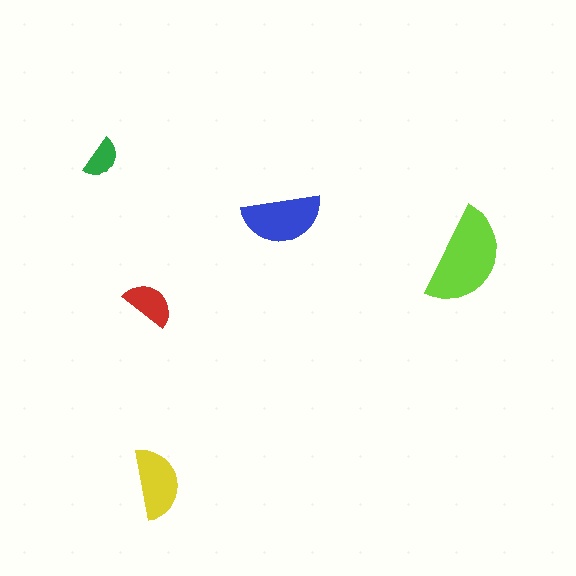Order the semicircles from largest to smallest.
the lime one, the blue one, the yellow one, the red one, the green one.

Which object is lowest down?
The yellow semicircle is bottommost.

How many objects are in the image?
There are 5 objects in the image.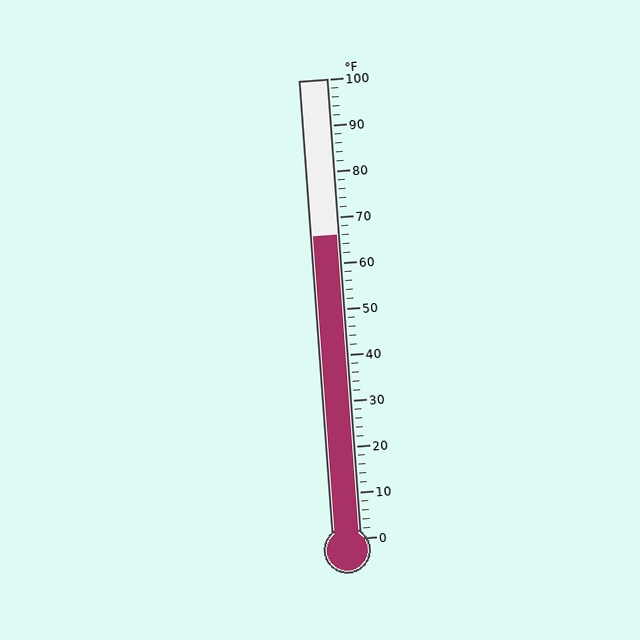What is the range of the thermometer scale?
The thermometer scale ranges from 0°F to 100°F.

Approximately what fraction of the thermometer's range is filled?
The thermometer is filled to approximately 65% of its range.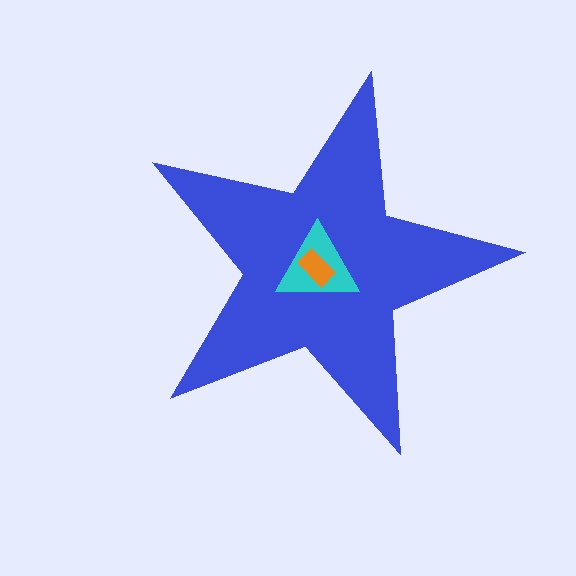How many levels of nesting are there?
3.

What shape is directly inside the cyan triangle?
The orange rectangle.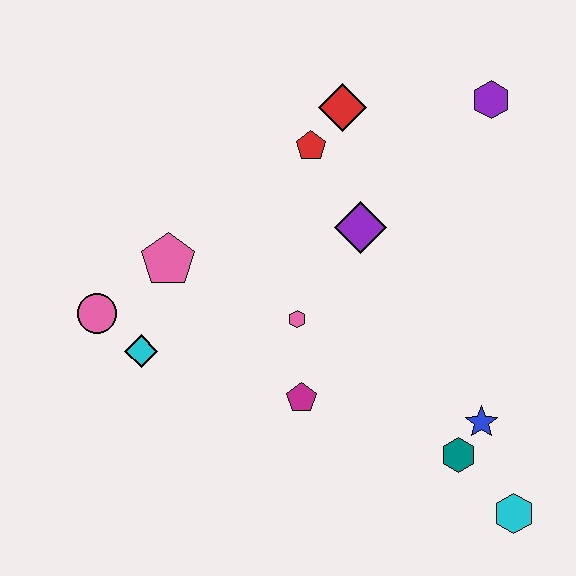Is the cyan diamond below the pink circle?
Yes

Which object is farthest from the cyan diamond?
The purple hexagon is farthest from the cyan diamond.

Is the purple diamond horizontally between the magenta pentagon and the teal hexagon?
Yes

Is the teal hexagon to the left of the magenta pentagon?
No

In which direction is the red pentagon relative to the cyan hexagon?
The red pentagon is above the cyan hexagon.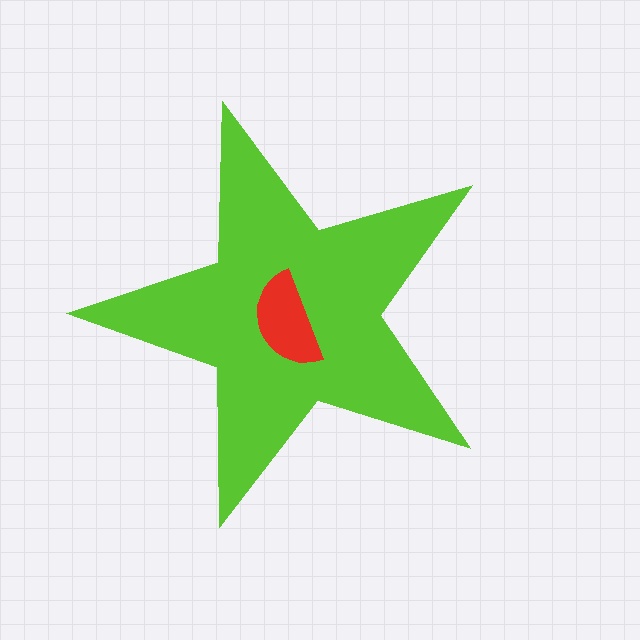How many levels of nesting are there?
2.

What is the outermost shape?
The lime star.